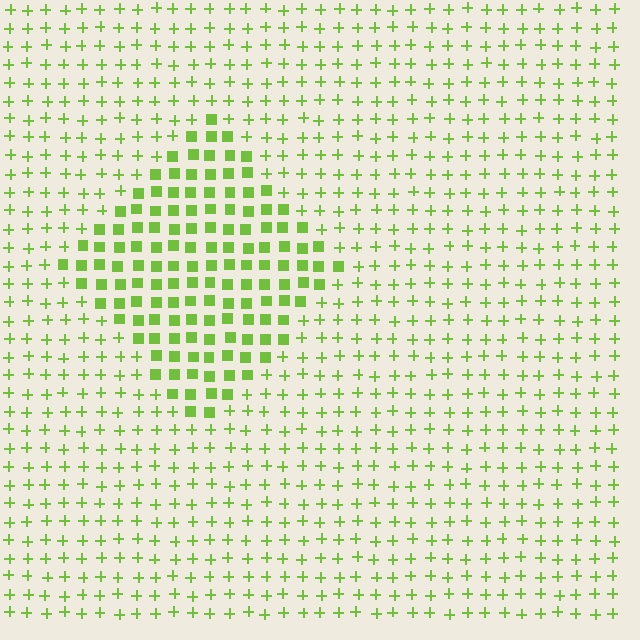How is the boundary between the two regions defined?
The boundary is defined by a change in element shape: squares inside vs. plus signs outside. All elements share the same color and spacing.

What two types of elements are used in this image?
The image uses squares inside the diamond region and plus signs outside it.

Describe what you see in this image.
The image is filled with small lime elements arranged in a uniform grid. A diamond-shaped region contains squares, while the surrounding area contains plus signs. The boundary is defined purely by the change in element shape.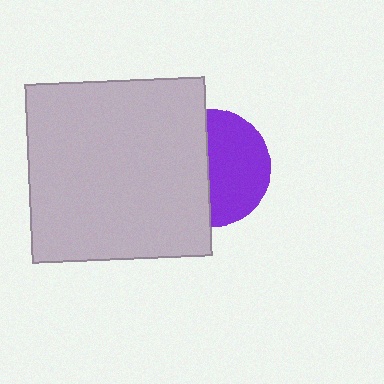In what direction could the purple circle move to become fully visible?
The purple circle could move right. That would shift it out from behind the light gray square entirely.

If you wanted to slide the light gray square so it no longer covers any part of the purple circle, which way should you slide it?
Slide it left — that is the most direct way to separate the two shapes.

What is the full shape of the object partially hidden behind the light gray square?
The partially hidden object is a purple circle.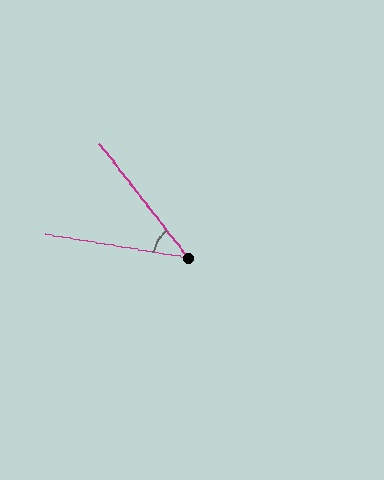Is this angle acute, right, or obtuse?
It is acute.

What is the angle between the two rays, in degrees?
Approximately 43 degrees.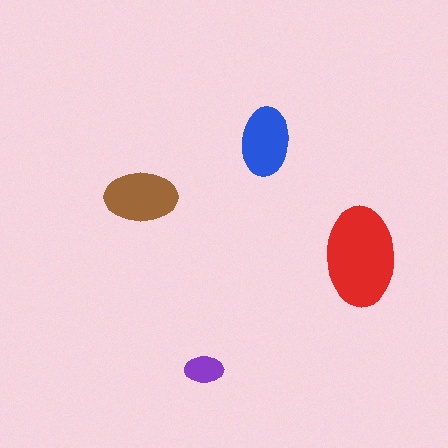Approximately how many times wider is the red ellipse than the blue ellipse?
About 1.5 times wider.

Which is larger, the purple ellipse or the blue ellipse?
The blue one.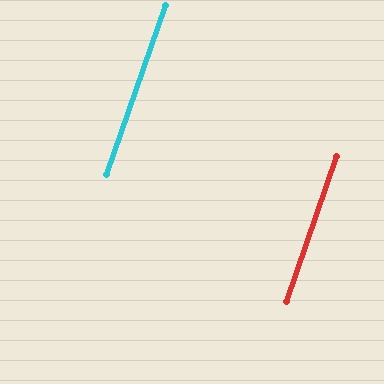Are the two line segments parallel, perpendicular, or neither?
Parallel — their directions differ by only 0.0°.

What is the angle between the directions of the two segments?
Approximately 0 degrees.